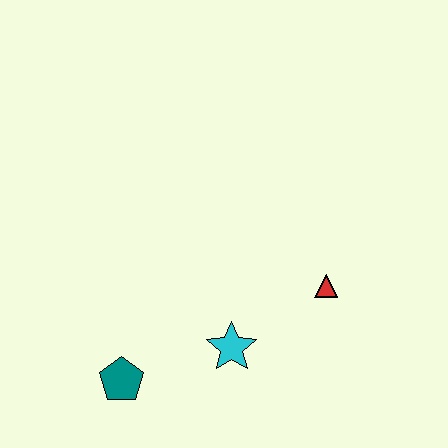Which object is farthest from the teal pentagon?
The red triangle is farthest from the teal pentagon.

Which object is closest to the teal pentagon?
The cyan star is closest to the teal pentagon.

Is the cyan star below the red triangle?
Yes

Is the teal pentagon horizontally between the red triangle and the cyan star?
No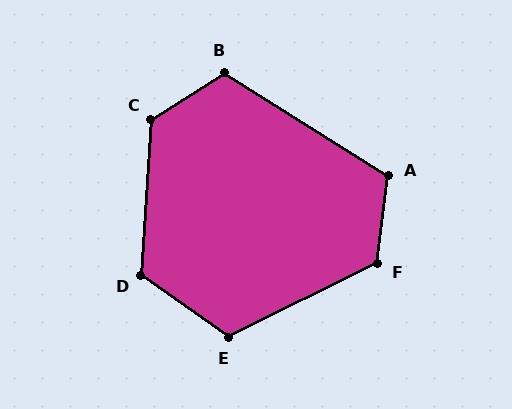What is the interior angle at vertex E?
Approximately 119 degrees (obtuse).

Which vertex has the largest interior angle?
C, at approximately 126 degrees.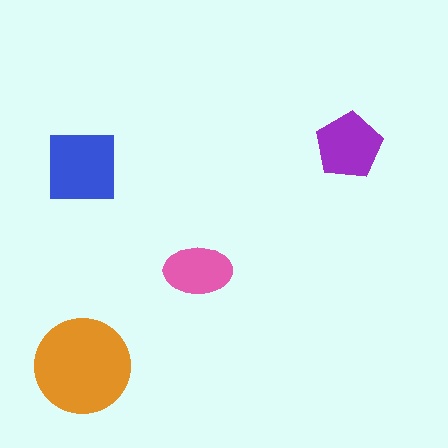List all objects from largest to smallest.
The orange circle, the blue square, the purple pentagon, the pink ellipse.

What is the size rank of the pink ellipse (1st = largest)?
4th.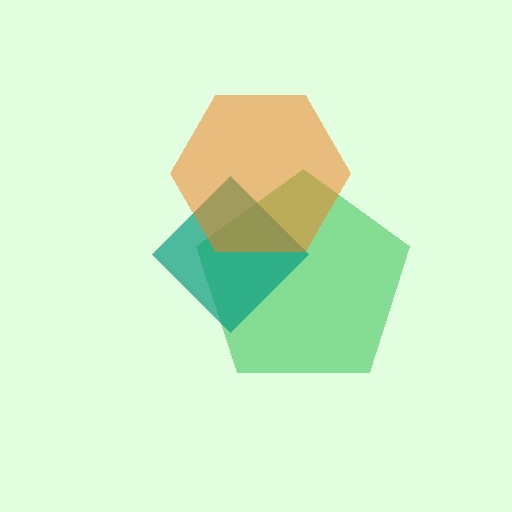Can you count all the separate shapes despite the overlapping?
Yes, there are 3 separate shapes.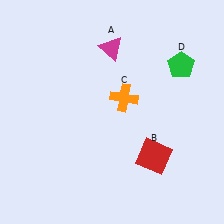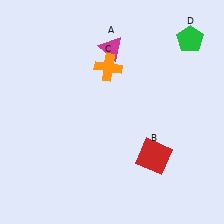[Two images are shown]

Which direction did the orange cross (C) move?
The orange cross (C) moved up.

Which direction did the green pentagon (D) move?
The green pentagon (D) moved up.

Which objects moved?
The objects that moved are: the orange cross (C), the green pentagon (D).